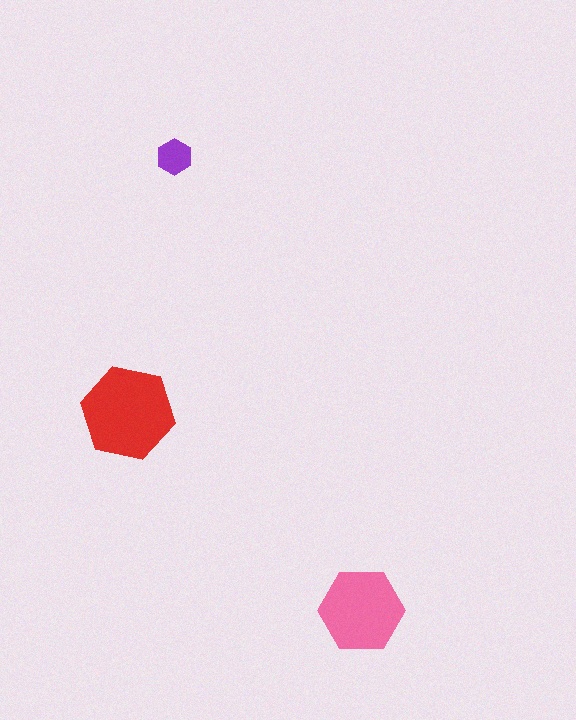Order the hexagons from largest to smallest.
the red one, the pink one, the purple one.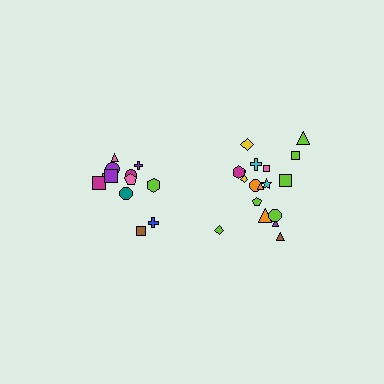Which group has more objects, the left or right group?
The right group.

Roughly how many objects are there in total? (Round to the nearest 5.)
Roughly 30 objects in total.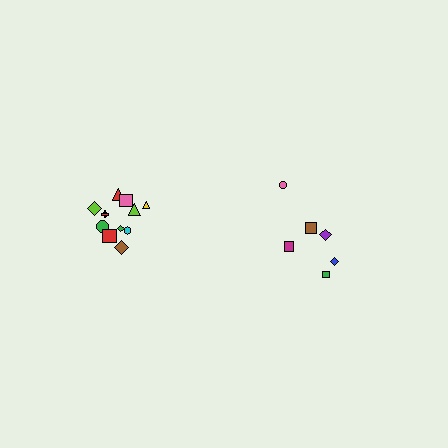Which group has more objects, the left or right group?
The left group.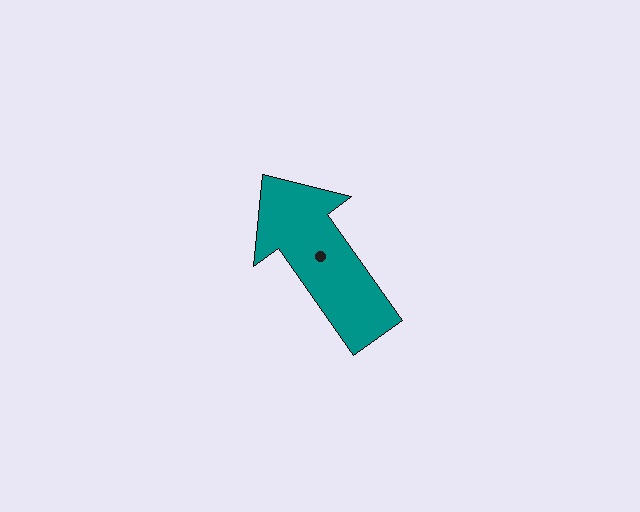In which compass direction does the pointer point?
Northwest.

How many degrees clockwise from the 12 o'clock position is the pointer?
Approximately 325 degrees.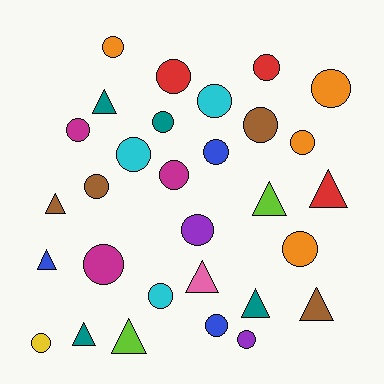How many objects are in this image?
There are 30 objects.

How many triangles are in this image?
There are 10 triangles.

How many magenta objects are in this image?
There are 3 magenta objects.